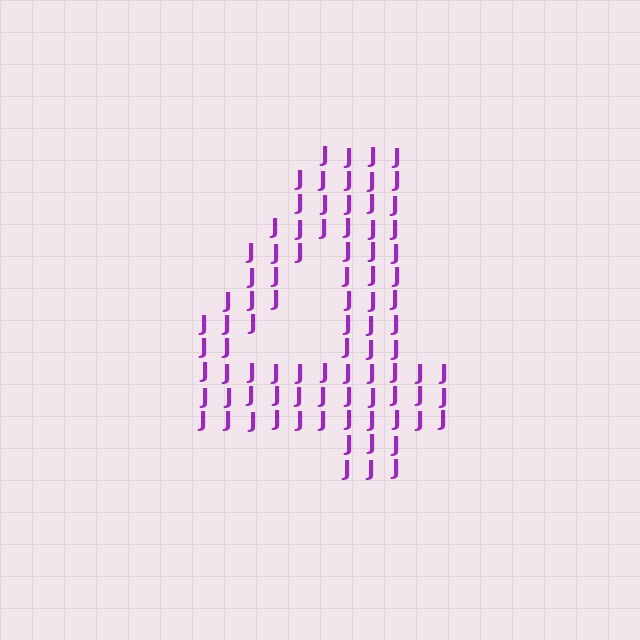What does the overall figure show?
The overall figure shows the digit 4.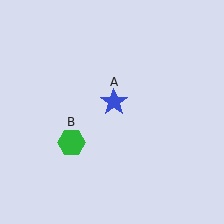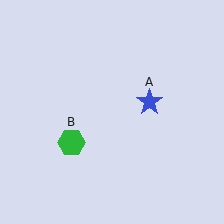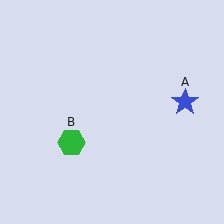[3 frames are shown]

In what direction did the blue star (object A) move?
The blue star (object A) moved right.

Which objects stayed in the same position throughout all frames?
Green hexagon (object B) remained stationary.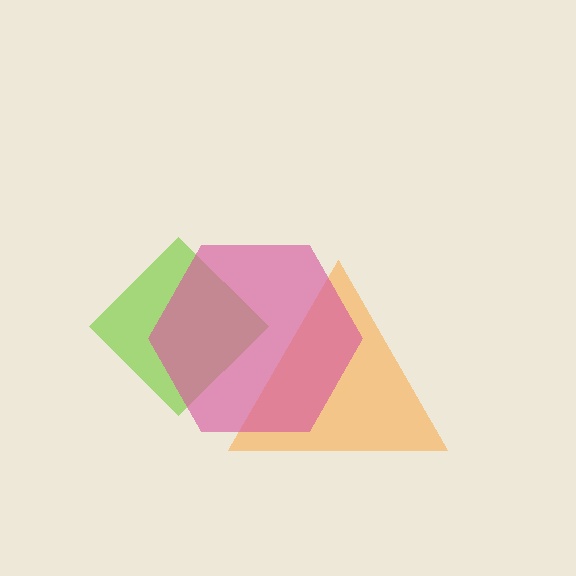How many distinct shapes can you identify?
There are 3 distinct shapes: a lime diamond, an orange triangle, a pink hexagon.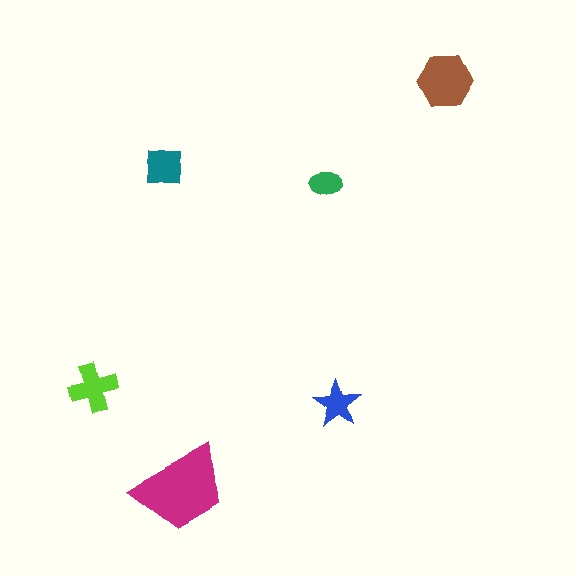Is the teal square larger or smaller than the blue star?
Larger.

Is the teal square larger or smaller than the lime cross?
Smaller.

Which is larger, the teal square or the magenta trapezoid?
The magenta trapezoid.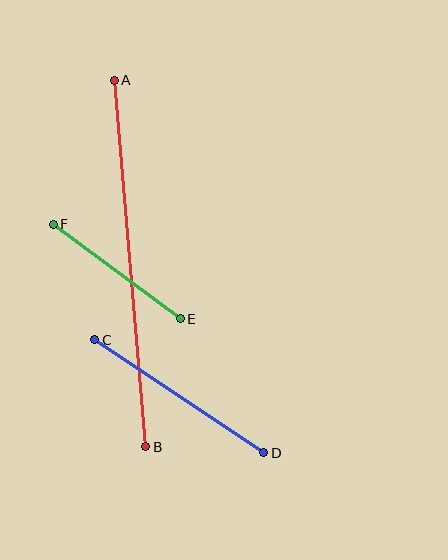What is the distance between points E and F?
The distance is approximately 158 pixels.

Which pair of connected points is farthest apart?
Points A and B are farthest apart.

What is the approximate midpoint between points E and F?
The midpoint is at approximately (117, 271) pixels.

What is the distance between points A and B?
The distance is approximately 368 pixels.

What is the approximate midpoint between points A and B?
The midpoint is at approximately (130, 263) pixels.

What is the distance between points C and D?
The distance is approximately 203 pixels.